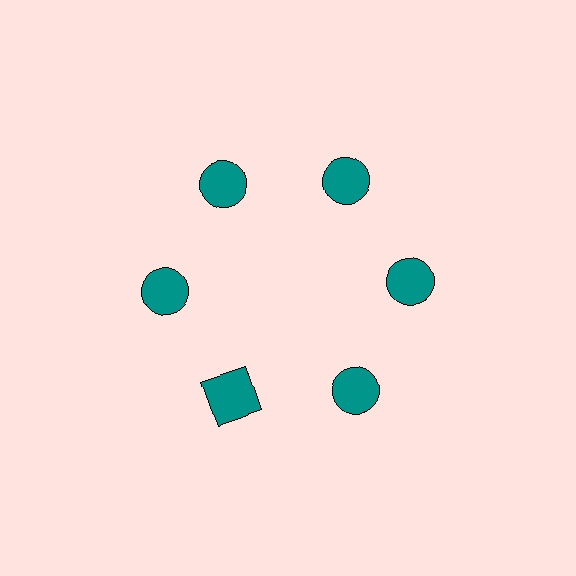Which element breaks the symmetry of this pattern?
The teal square at roughly the 7 o'clock position breaks the symmetry. All other shapes are teal circles.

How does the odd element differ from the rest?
It has a different shape: square instead of circle.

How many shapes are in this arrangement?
There are 6 shapes arranged in a ring pattern.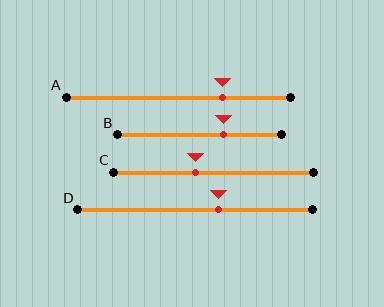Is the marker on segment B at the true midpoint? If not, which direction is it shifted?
No, the marker on segment B is shifted to the right by about 15% of the segment length.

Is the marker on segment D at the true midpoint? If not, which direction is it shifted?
No, the marker on segment D is shifted to the right by about 10% of the segment length.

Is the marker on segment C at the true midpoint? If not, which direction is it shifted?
No, the marker on segment C is shifted to the left by about 9% of the segment length.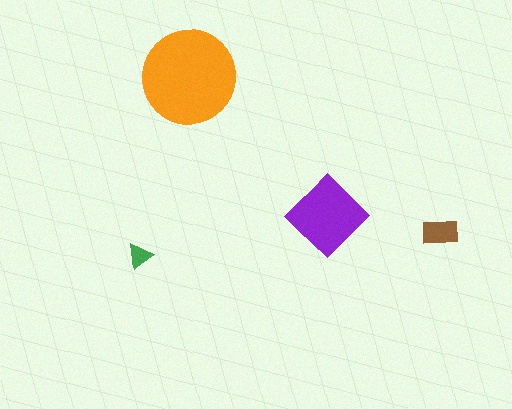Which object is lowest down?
The green triangle is bottommost.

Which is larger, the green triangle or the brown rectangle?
The brown rectangle.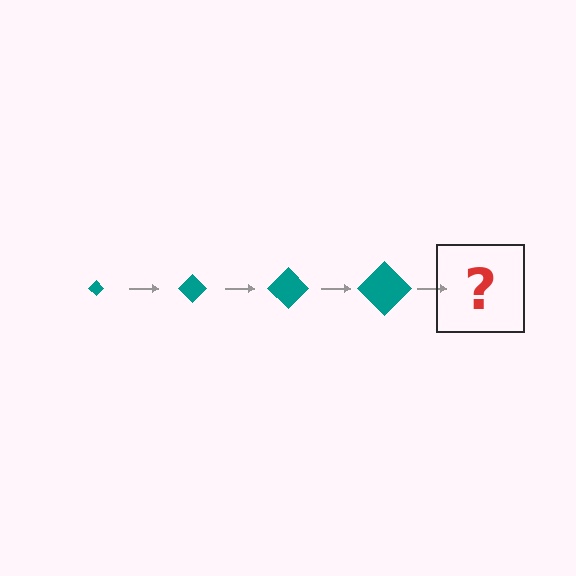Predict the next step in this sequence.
The next step is a teal diamond, larger than the previous one.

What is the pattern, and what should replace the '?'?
The pattern is that the diamond gets progressively larger each step. The '?' should be a teal diamond, larger than the previous one.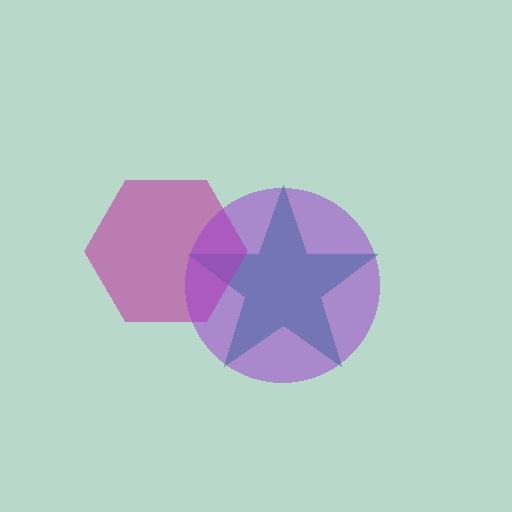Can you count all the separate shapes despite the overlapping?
Yes, there are 3 separate shapes.